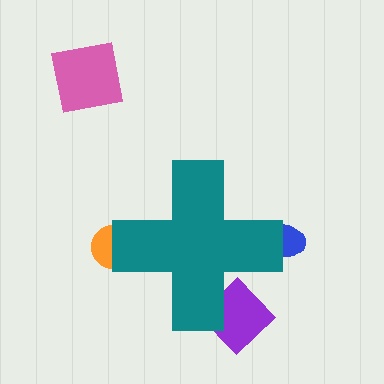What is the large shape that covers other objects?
A teal cross.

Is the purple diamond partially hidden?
Yes, the purple diamond is partially hidden behind the teal cross.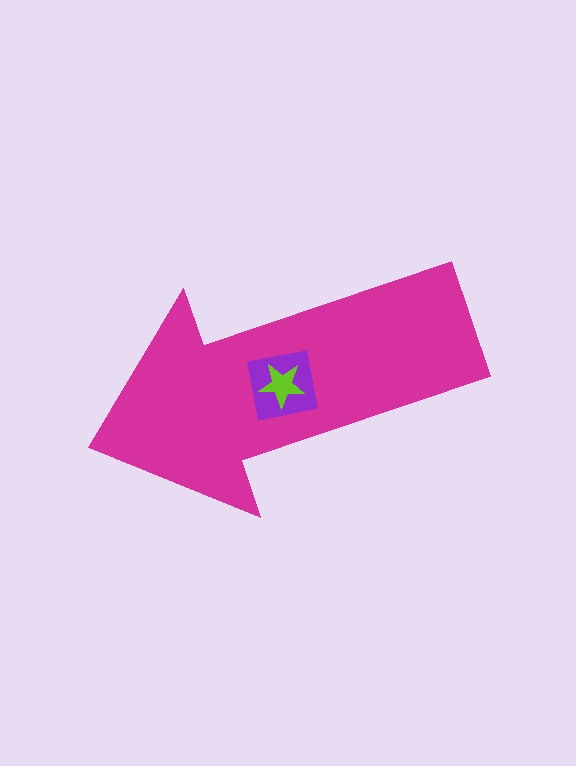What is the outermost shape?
The magenta arrow.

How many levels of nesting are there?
3.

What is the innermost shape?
The lime star.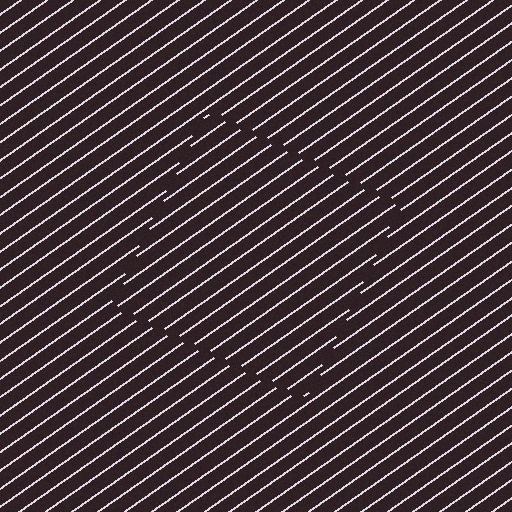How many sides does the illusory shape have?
4 sides — the line-ends trace a square.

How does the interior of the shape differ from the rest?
The interior of the shape contains the same grating, shifted by half a period — the contour is defined by the phase discontinuity where line-ends from the inner and outer gratings abut.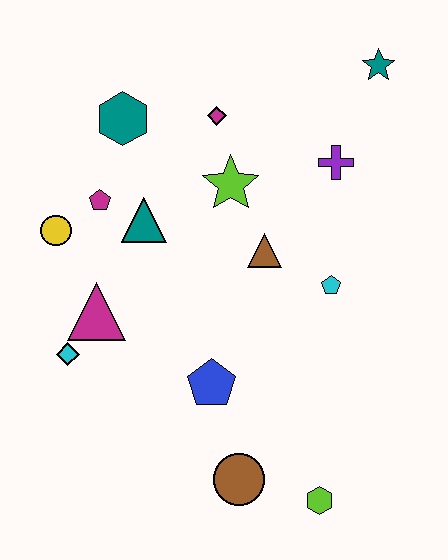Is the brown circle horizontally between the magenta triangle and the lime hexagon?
Yes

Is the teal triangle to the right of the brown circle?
No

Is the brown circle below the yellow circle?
Yes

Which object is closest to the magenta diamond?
The lime star is closest to the magenta diamond.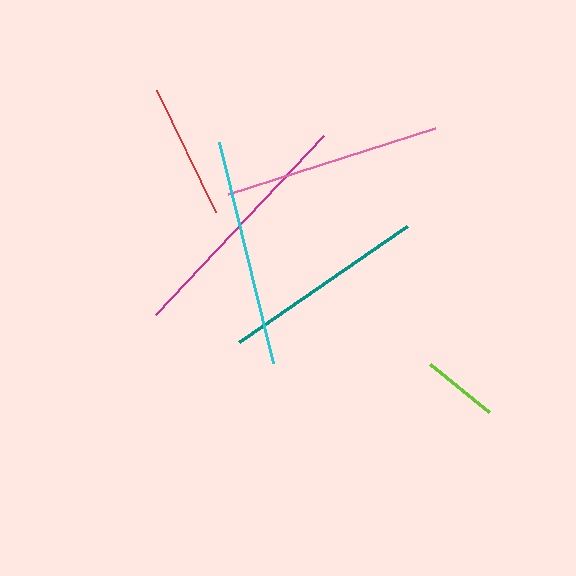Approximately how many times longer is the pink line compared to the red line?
The pink line is approximately 1.6 times the length of the red line.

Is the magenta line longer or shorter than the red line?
The magenta line is longer than the red line.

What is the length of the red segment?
The red segment is approximately 135 pixels long.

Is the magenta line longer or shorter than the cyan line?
The magenta line is longer than the cyan line.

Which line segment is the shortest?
The lime line is the shortest at approximately 76 pixels.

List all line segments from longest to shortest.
From longest to shortest: magenta, cyan, pink, teal, red, lime.